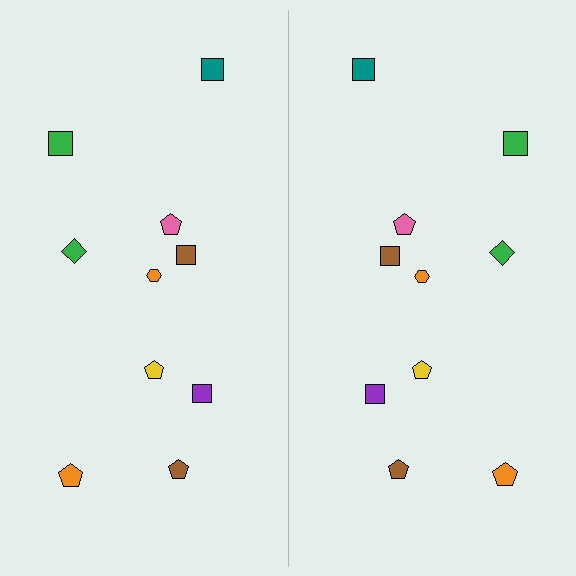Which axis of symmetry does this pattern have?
The pattern has a vertical axis of symmetry running through the center of the image.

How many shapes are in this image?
There are 20 shapes in this image.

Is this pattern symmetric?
Yes, this pattern has bilateral (reflection) symmetry.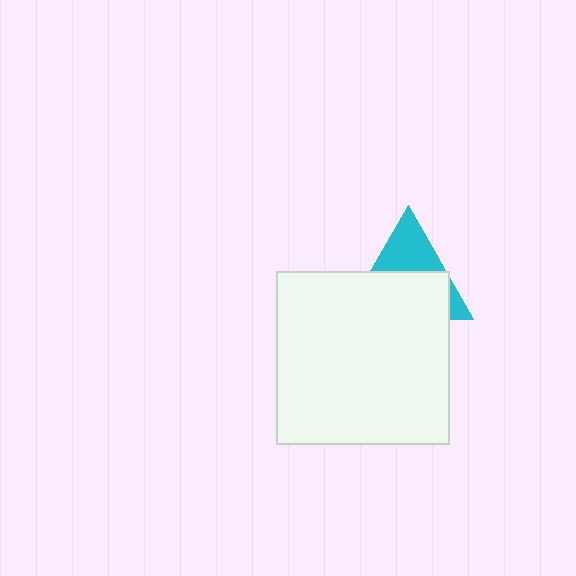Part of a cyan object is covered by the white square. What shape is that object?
It is a triangle.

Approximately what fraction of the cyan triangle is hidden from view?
Roughly 59% of the cyan triangle is hidden behind the white square.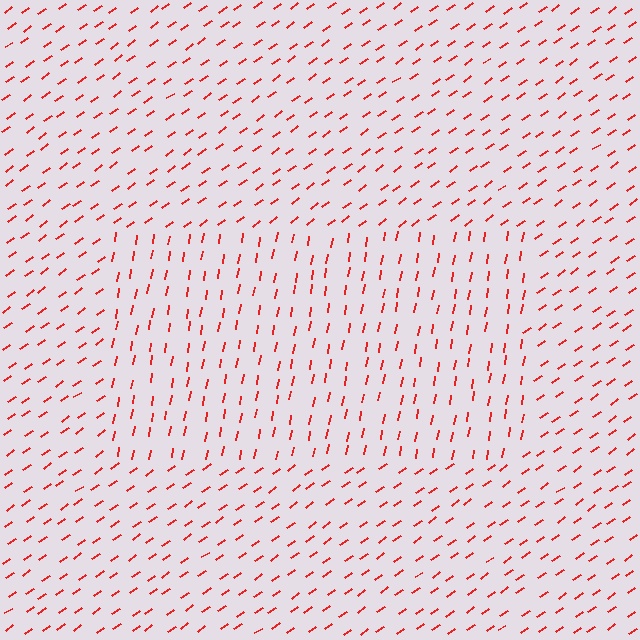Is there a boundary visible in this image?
Yes, there is a texture boundary formed by a change in line orientation.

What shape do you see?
I see a rectangle.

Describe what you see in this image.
The image is filled with small red line segments. A rectangle region in the image has lines oriented differently from the surrounding lines, creating a visible texture boundary.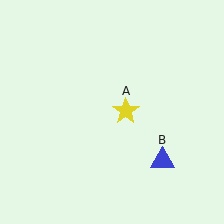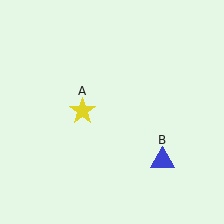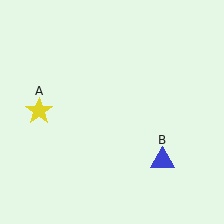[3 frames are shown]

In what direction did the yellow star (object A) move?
The yellow star (object A) moved left.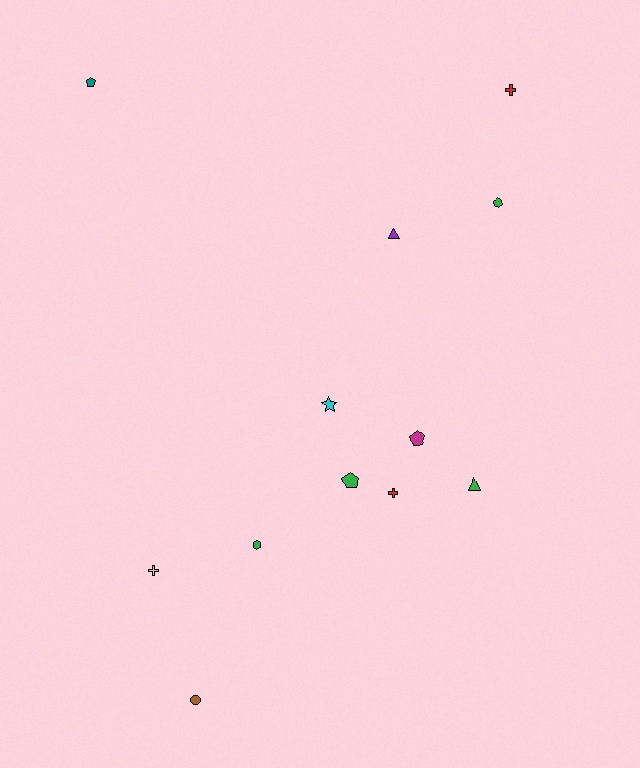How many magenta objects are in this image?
There is 1 magenta object.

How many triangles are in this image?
There are 2 triangles.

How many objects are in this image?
There are 12 objects.